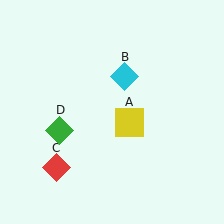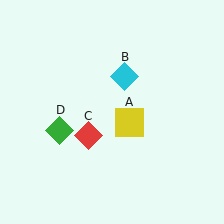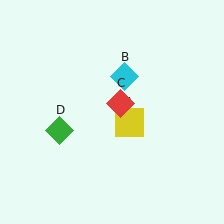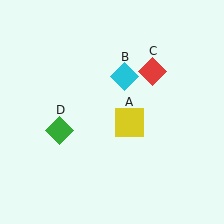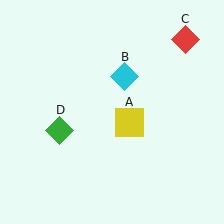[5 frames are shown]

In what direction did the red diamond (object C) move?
The red diamond (object C) moved up and to the right.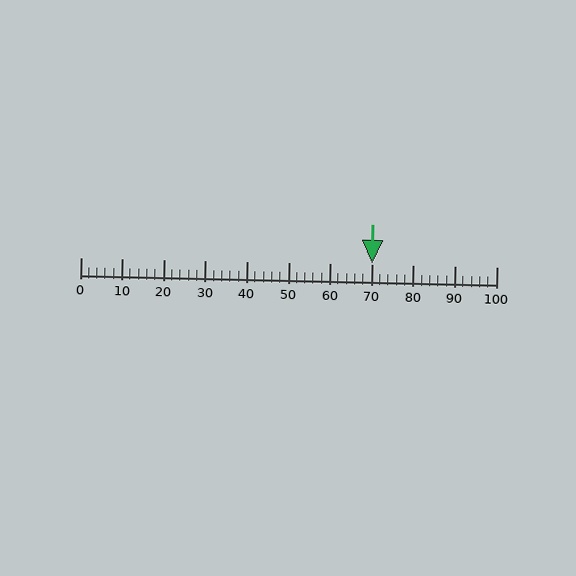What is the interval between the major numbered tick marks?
The major tick marks are spaced 10 units apart.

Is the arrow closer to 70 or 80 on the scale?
The arrow is closer to 70.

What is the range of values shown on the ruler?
The ruler shows values from 0 to 100.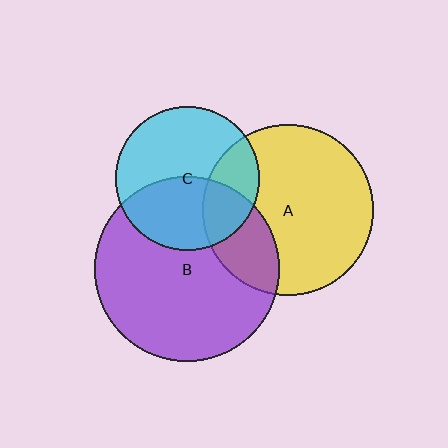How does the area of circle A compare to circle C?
Approximately 1.4 times.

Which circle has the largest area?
Circle B (purple).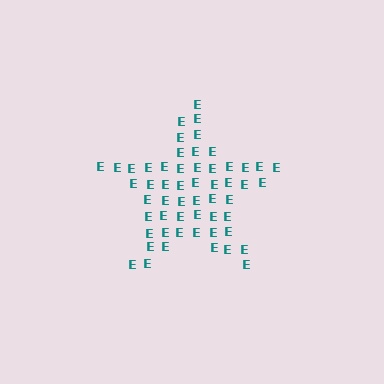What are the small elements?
The small elements are letter E's.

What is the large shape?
The large shape is a star.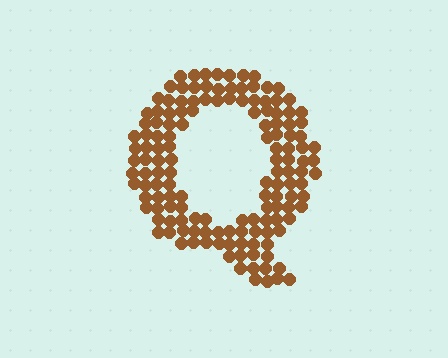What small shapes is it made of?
It is made of small circles.